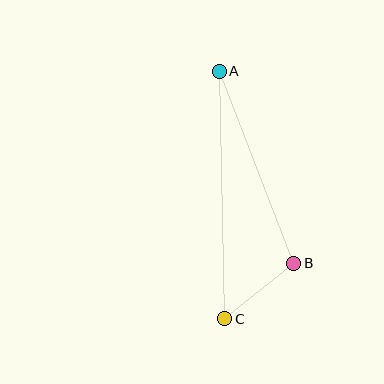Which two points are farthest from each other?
Points A and C are farthest from each other.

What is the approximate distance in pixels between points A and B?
The distance between A and B is approximately 206 pixels.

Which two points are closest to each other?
Points B and C are closest to each other.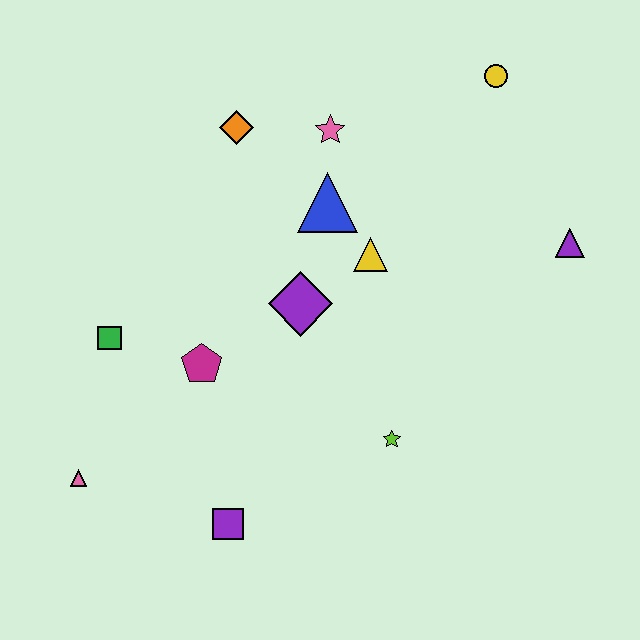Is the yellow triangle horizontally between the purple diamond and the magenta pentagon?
No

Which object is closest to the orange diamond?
The pink star is closest to the orange diamond.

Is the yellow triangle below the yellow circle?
Yes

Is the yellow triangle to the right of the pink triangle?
Yes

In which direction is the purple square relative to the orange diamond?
The purple square is below the orange diamond.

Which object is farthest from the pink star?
The pink triangle is farthest from the pink star.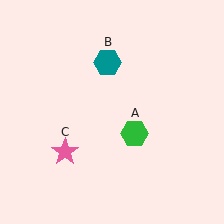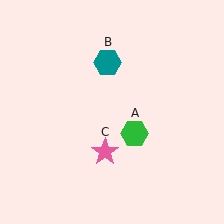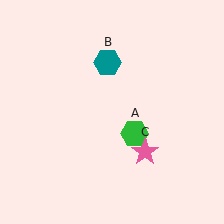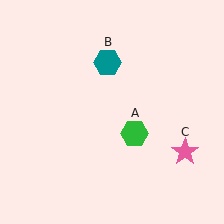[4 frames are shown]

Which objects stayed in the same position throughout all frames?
Green hexagon (object A) and teal hexagon (object B) remained stationary.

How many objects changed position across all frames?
1 object changed position: pink star (object C).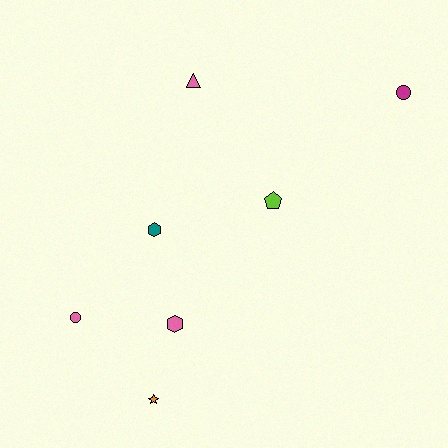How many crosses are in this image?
There are no crosses.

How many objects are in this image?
There are 7 objects.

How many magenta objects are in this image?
There is 1 magenta object.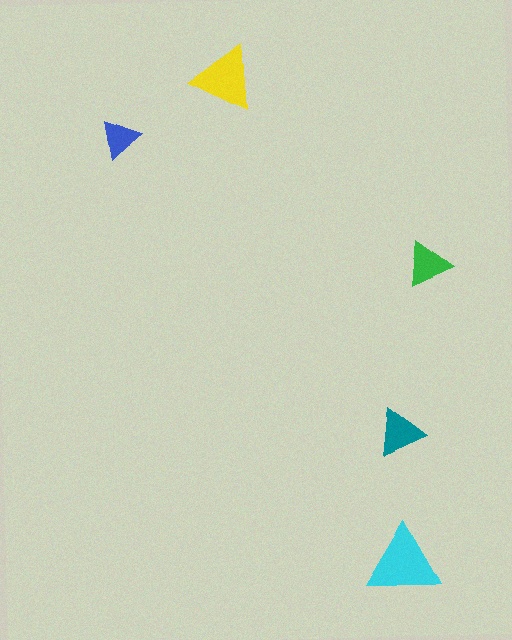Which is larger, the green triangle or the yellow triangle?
The yellow one.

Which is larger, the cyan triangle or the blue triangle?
The cyan one.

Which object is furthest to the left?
The blue triangle is leftmost.